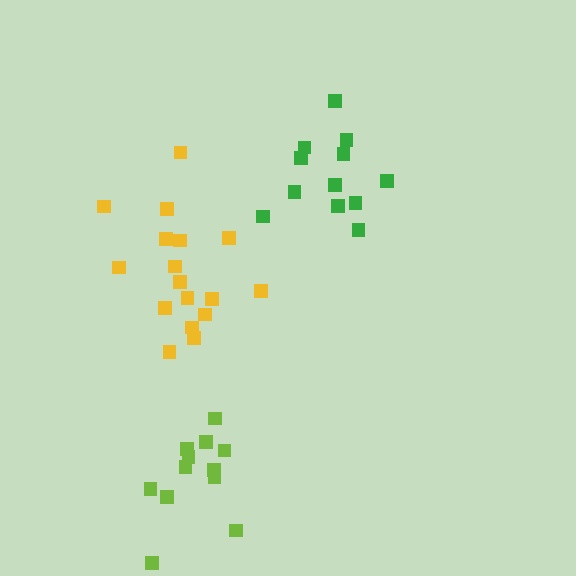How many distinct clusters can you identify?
There are 3 distinct clusters.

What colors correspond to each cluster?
The clusters are colored: lime, yellow, green.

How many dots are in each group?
Group 1: 12 dots, Group 2: 17 dots, Group 3: 12 dots (41 total).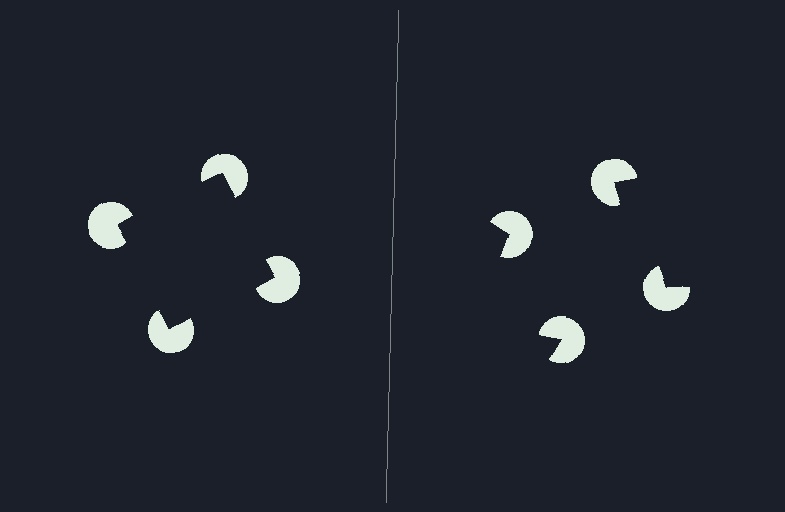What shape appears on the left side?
An illusory square.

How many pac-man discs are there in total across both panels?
8 — 4 on each side.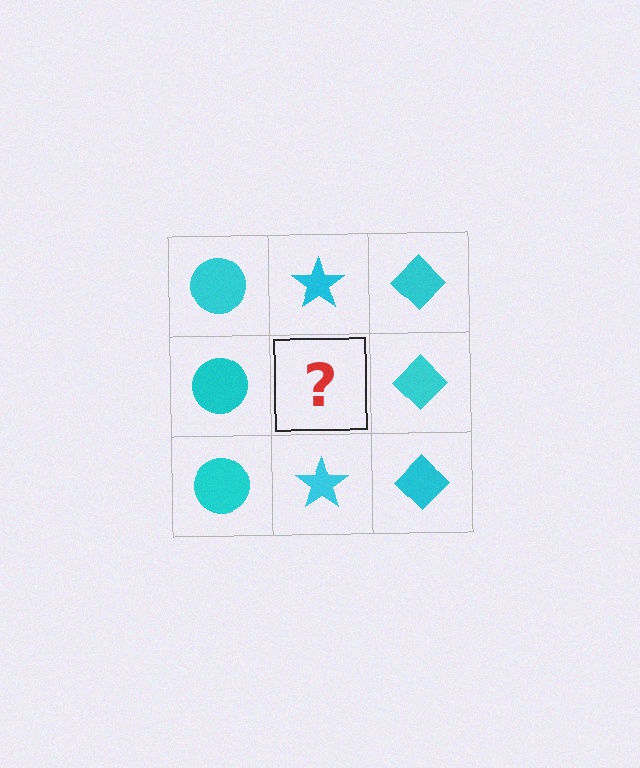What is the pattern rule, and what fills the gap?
The rule is that each column has a consistent shape. The gap should be filled with a cyan star.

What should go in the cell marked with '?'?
The missing cell should contain a cyan star.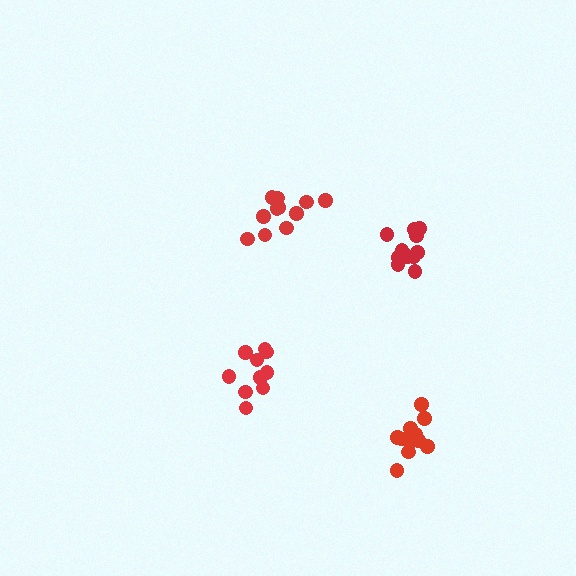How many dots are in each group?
Group 1: 10 dots, Group 2: 11 dots, Group 3: 11 dots, Group 4: 11 dots (43 total).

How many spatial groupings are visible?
There are 4 spatial groupings.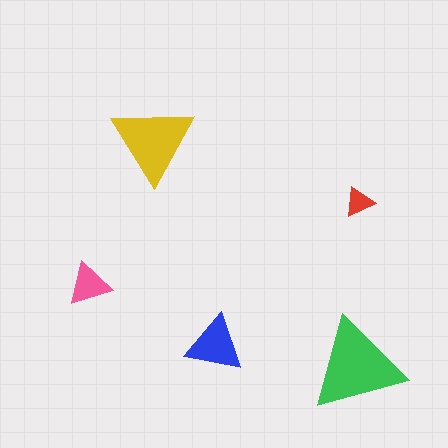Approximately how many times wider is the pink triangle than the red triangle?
About 1.5 times wider.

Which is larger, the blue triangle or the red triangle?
The blue one.